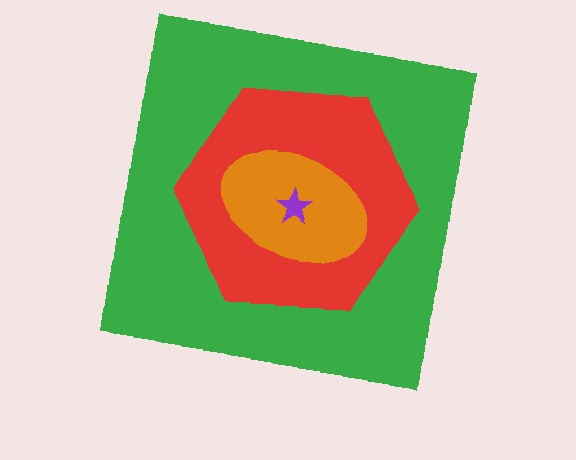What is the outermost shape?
The green square.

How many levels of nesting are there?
4.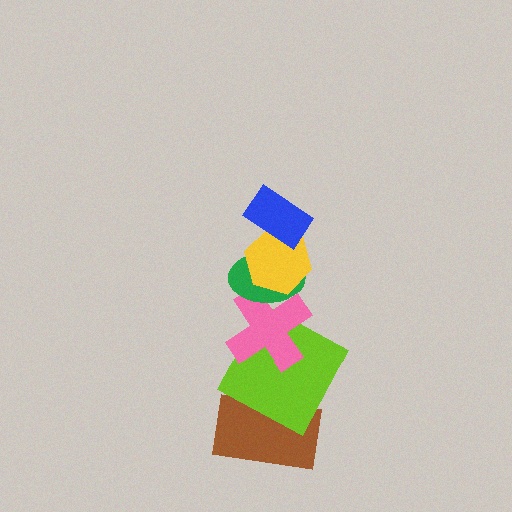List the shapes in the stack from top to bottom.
From top to bottom: the blue rectangle, the yellow hexagon, the green ellipse, the pink cross, the lime square, the brown rectangle.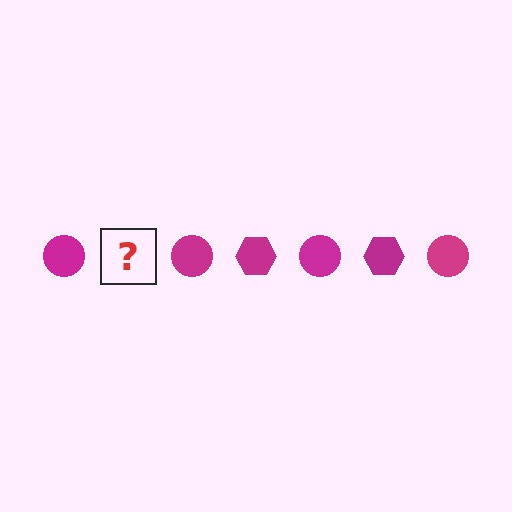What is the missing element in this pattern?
The missing element is a magenta hexagon.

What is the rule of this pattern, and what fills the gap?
The rule is that the pattern cycles through circle, hexagon shapes in magenta. The gap should be filled with a magenta hexagon.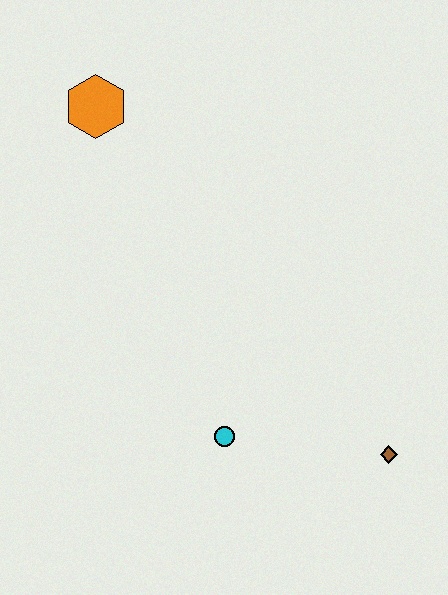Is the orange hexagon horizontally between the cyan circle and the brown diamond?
No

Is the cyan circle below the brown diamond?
No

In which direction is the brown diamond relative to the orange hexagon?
The brown diamond is below the orange hexagon.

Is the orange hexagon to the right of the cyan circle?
No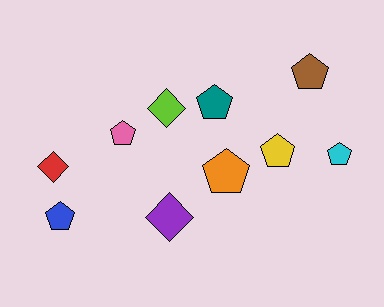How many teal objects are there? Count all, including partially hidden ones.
There is 1 teal object.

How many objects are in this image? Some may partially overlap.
There are 10 objects.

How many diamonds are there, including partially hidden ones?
There are 3 diamonds.